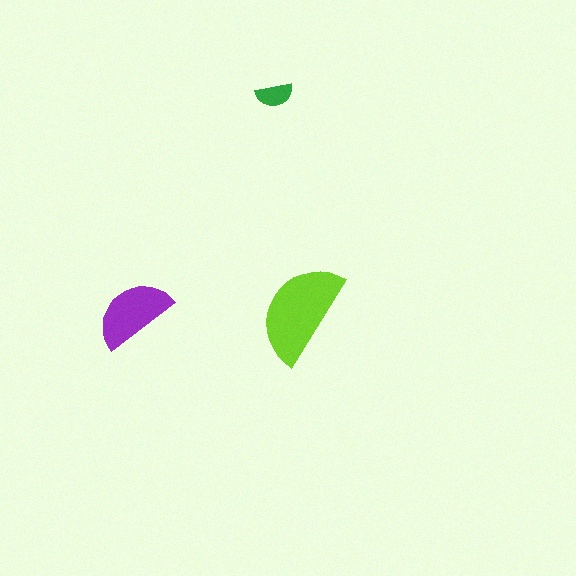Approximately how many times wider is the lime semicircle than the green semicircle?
About 3 times wider.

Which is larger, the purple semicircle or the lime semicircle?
The lime one.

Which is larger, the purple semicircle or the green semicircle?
The purple one.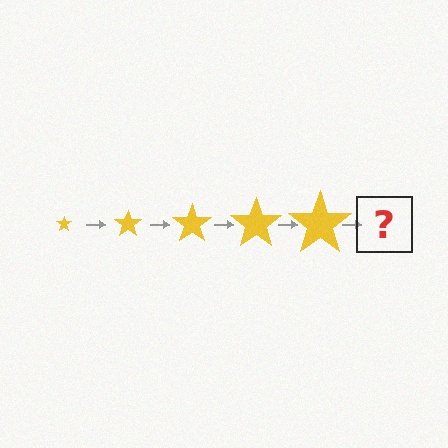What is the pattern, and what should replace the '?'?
The pattern is that the star gets progressively larger each step. The '?' should be a yellow star, larger than the previous one.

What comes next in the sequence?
The next element should be a yellow star, larger than the previous one.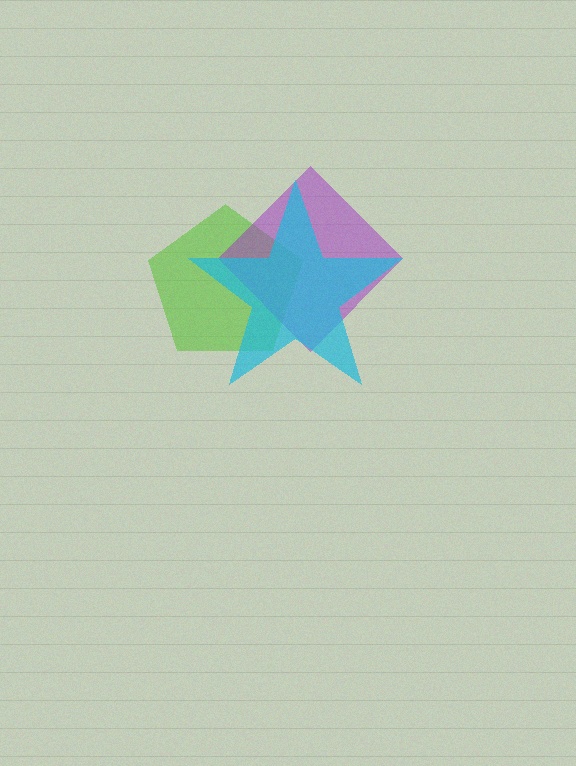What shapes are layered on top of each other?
The layered shapes are: a lime pentagon, a purple diamond, a cyan star.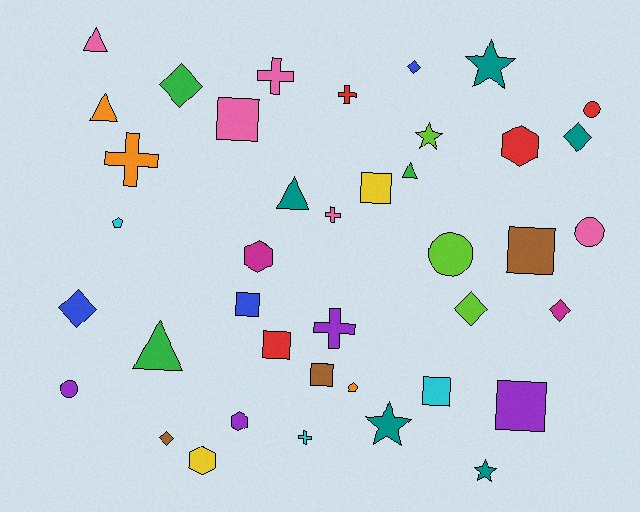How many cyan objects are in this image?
There are 3 cyan objects.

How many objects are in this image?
There are 40 objects.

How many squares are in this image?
There are 8 squares.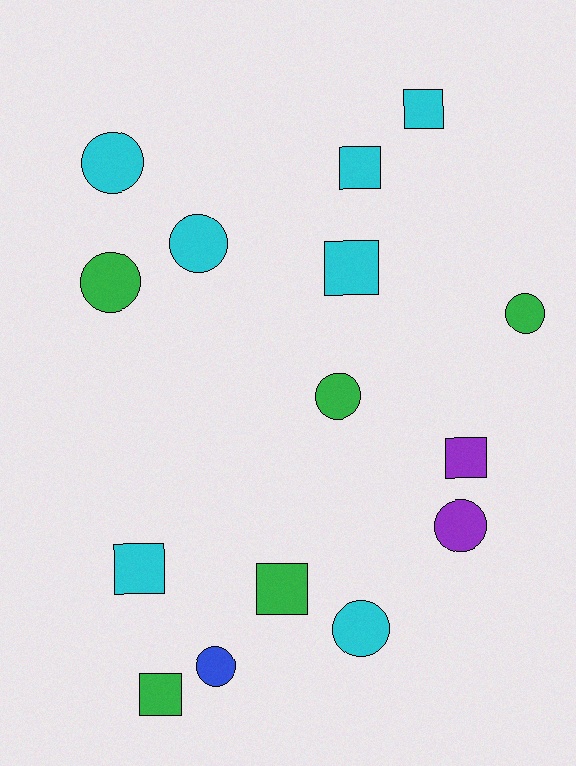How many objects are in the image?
There are 15 objects.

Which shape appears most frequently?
Circle, with 8 objects.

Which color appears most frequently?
Cyan, with 7 objects.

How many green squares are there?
There are 2 green squares.